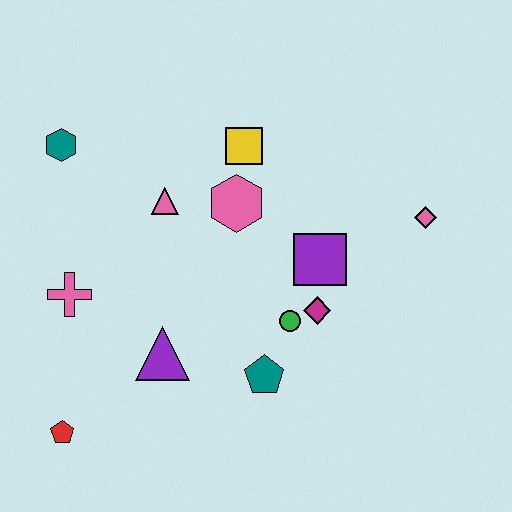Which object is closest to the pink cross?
The purple triangle is closest to the pink cross.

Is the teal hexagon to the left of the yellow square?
Yes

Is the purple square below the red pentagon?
No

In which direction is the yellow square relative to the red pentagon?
The yellow square is above the red pentagon.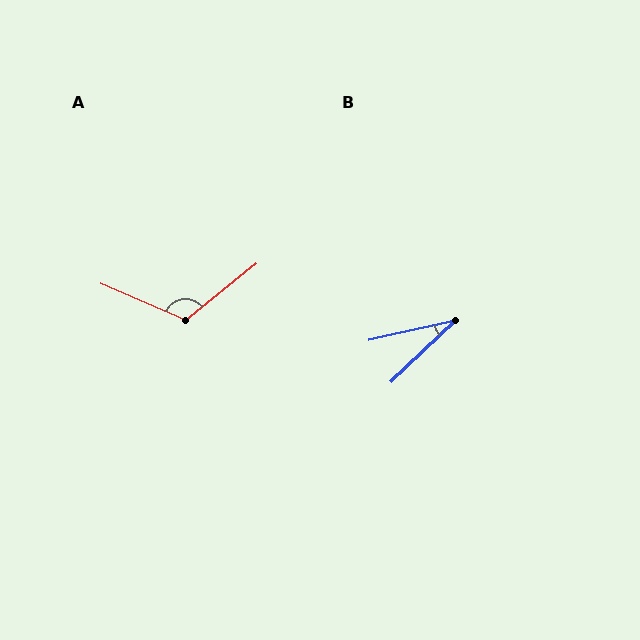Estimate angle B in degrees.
Approximately 31 degrees.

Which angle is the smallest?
B, at approximately 31 degrees.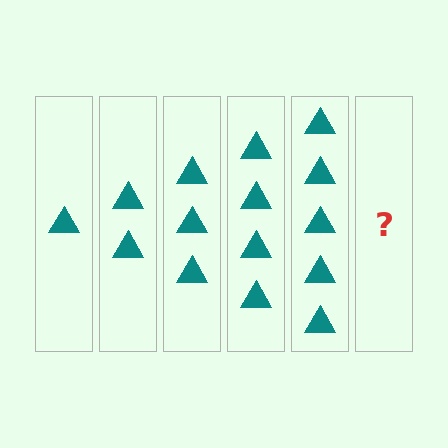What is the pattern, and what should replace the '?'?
The pattern is that each step adds one more triangle. The '?' should be 6 triangles.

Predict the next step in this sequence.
The next step is 6 triangles.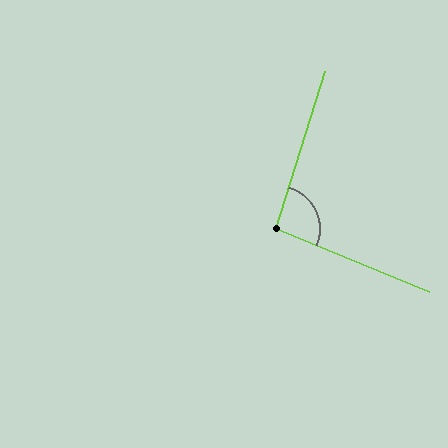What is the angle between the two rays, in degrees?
Approximately 95 degrees.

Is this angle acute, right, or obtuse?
It is obtuse.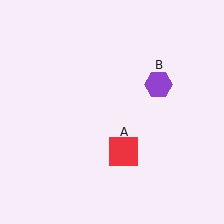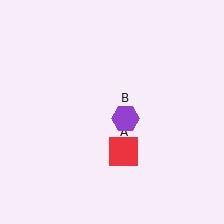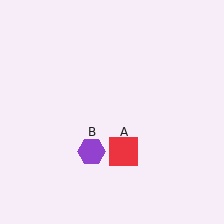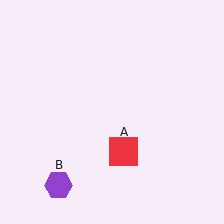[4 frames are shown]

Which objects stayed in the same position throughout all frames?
Red square (object A) remained stationary.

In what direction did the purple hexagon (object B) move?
The purple hexagon (object B) moved down and to the left.